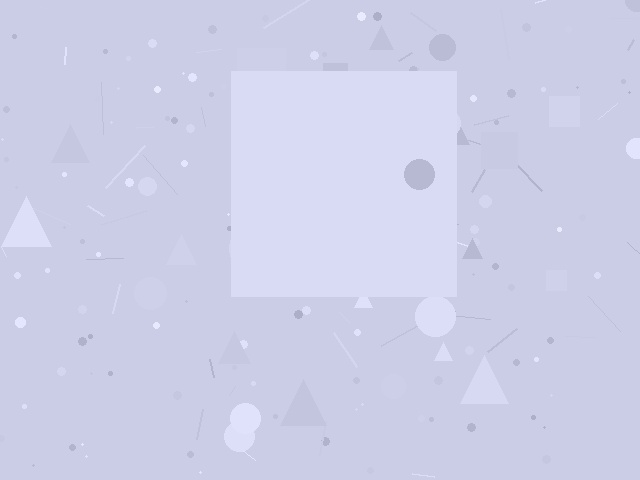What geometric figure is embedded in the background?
A square is embedded in the background.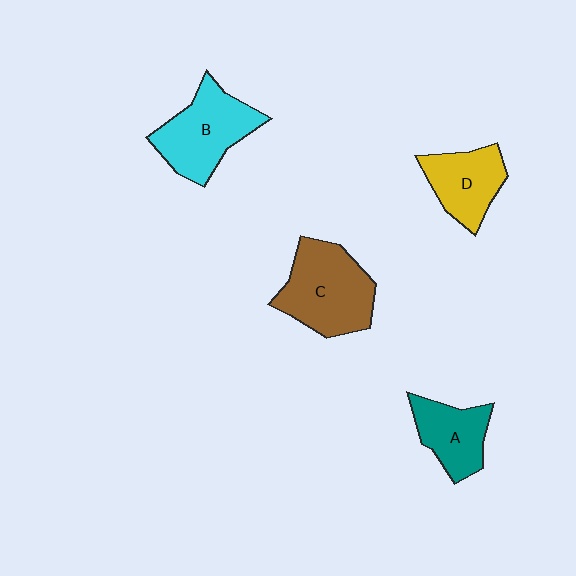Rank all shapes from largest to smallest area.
From largest to smallest: C (brown), B (cyan), D (yellow), A (teal).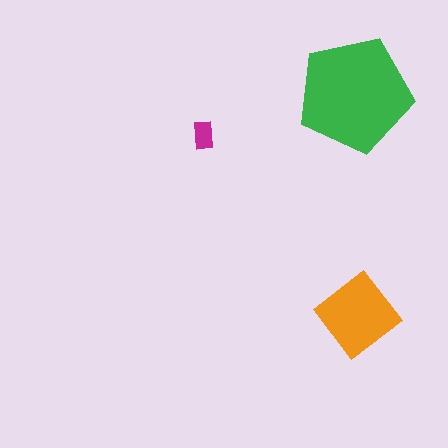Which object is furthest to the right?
The orange diamond is rightmost.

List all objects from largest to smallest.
The green pentagon, the orange diamond, the magenta rectangle.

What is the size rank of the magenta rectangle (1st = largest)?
3rd.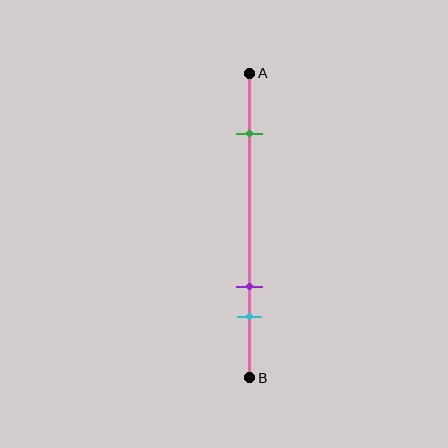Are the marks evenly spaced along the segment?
No, the marks are not evenly spaced.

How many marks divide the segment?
There are 3 marks dividing the segment.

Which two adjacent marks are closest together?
The purple and cyan marks are the closest adjacent pair.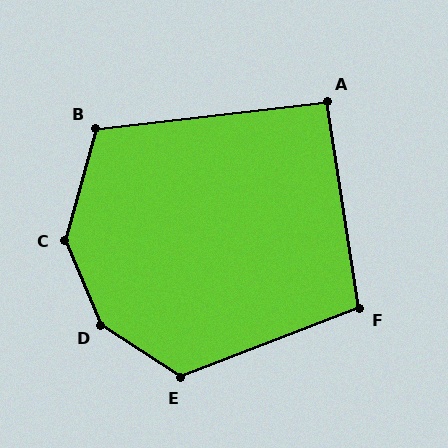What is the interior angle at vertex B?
Approximately 112 degrees (obtuse).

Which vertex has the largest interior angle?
D, at approximately 146 degrees.